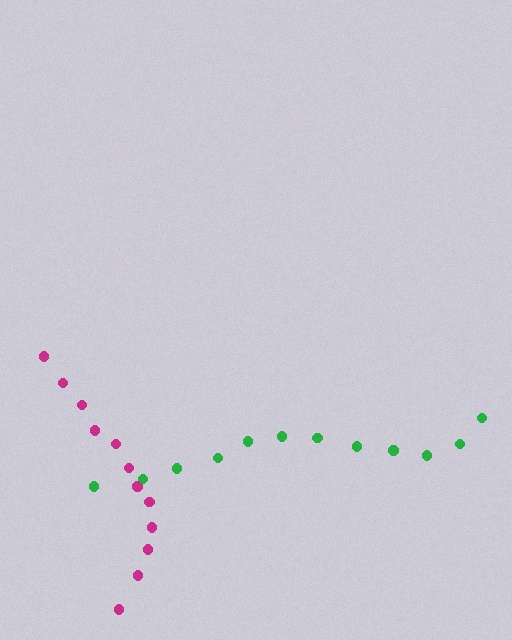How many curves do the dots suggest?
There are 2 distinct paths.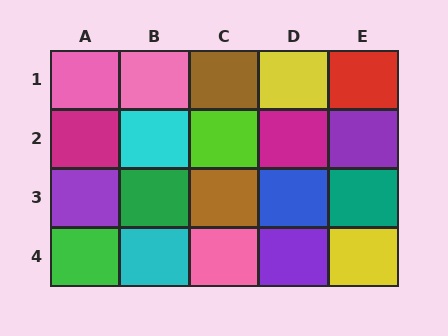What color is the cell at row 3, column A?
Purple.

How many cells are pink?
3 cells are pink.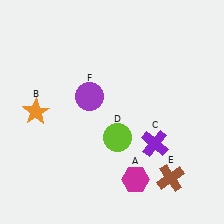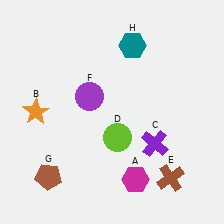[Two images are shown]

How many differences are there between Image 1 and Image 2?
There are 2 differences between the two images.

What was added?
A brown pentagon (G), a teal hexagon (H) were added in Image 2.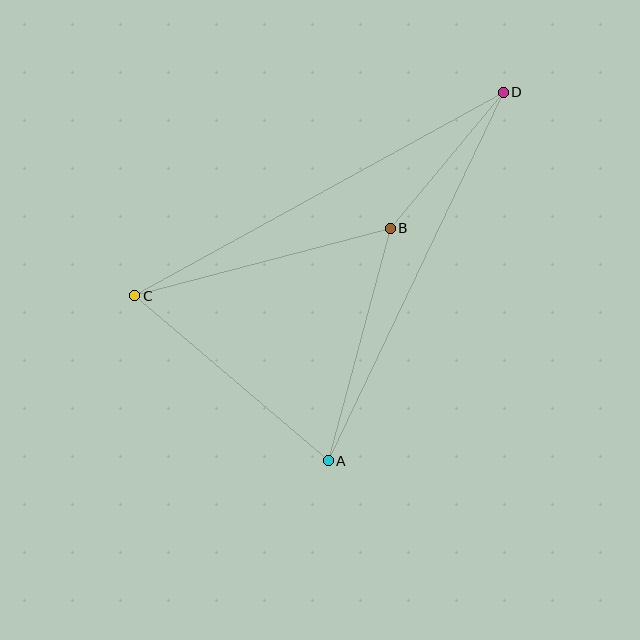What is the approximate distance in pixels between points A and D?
The distance between A and D is approximately 408 pixels.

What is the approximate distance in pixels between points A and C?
The distance between A and C is approximately 254 pixels.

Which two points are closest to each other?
Points B and D are closest to each other.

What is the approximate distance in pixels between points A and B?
The distance between A and B is approximately 241 pixels.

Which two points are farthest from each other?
Points C and D are farthest from each other.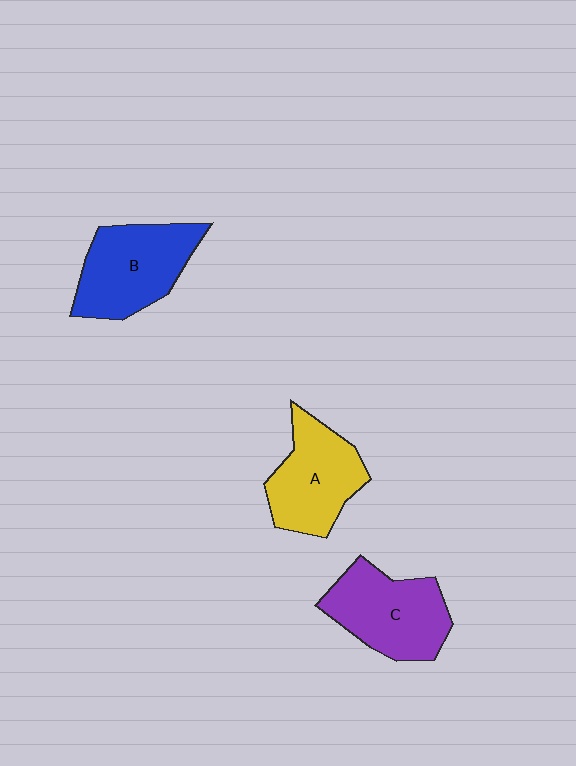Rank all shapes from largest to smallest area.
From largest to smallest: B (blue), C (purple), A (yellow).